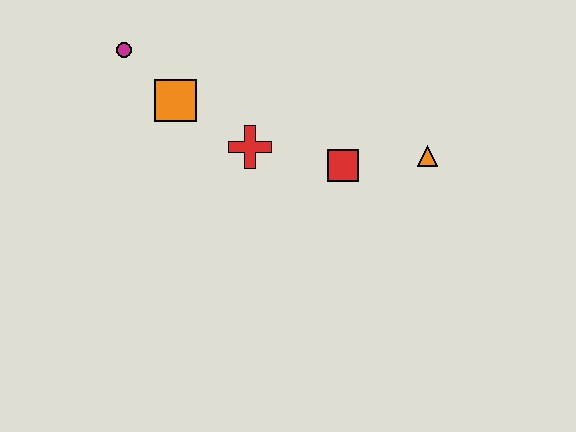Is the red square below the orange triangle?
Yes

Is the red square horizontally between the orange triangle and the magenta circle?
Yes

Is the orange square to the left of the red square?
Yes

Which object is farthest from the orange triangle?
The magenta circle is farthest from the orange triangle.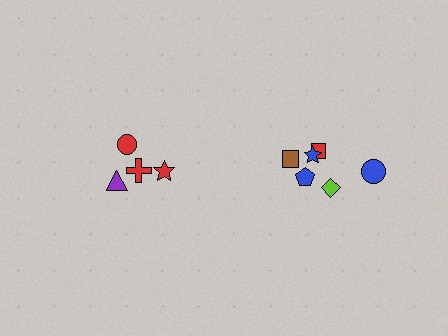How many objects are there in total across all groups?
There are 10 objects.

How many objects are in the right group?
There are 6 objects.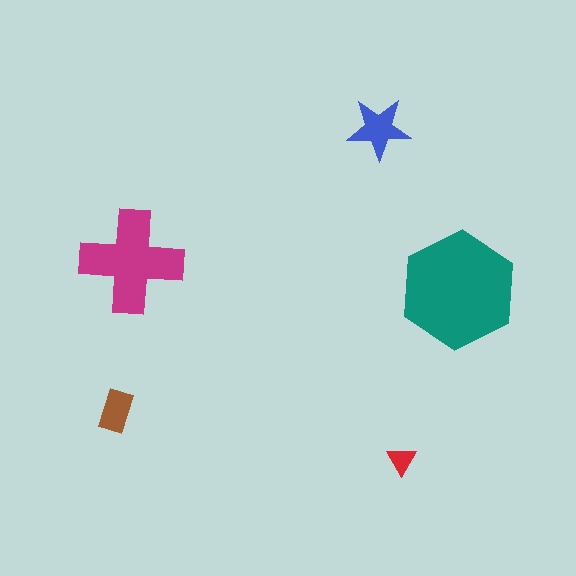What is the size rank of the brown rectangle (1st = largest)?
4th.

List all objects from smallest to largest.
The red triangle, the brown rectangle, the blue star, the magenta cross, the teal hexagon.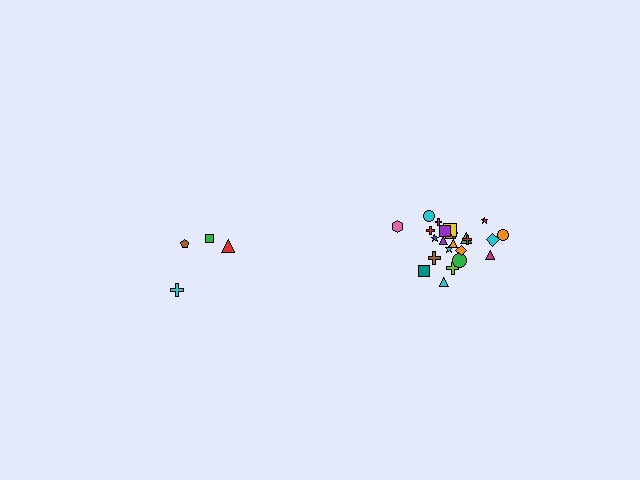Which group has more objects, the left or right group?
The right group.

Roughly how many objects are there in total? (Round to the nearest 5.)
Roughly 30 objects in total.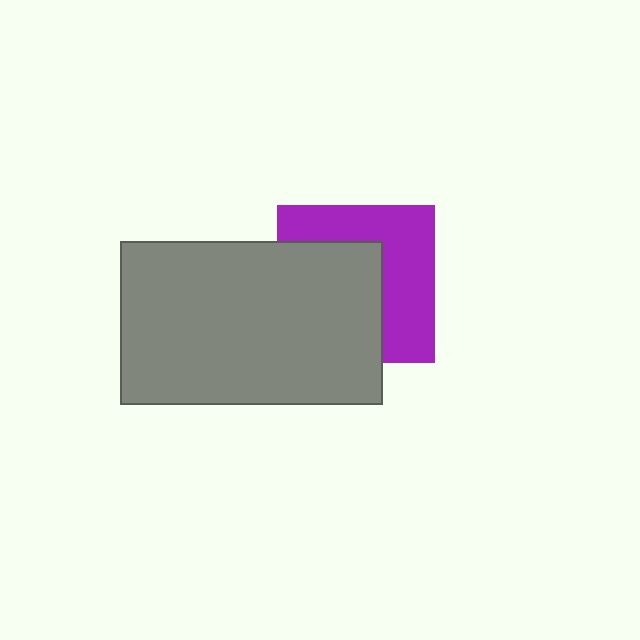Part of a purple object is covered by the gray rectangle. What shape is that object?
It is a square.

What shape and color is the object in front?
The object in front is a gray rectangle.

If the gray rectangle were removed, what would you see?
You would see the complete purple square.